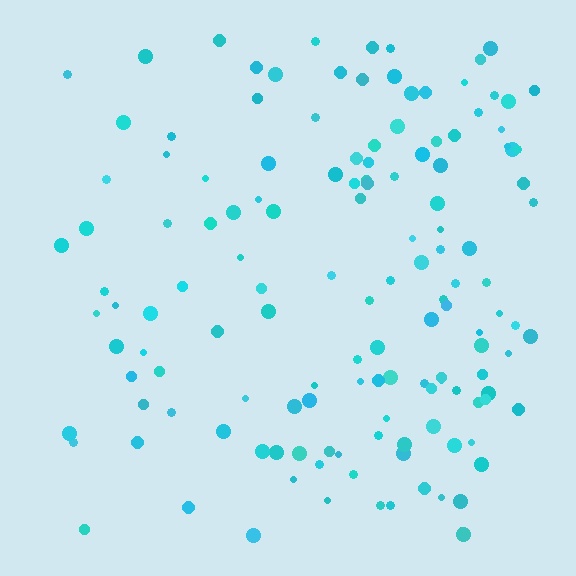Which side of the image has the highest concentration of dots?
The right.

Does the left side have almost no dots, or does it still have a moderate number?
Still a moderate number, just noticeably fewer than the right.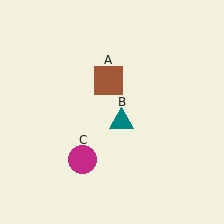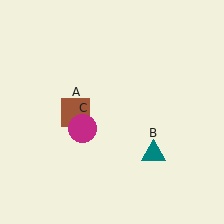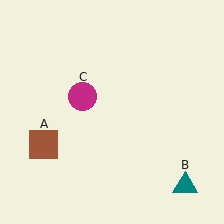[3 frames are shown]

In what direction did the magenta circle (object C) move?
The magenta circle (object C) moved up.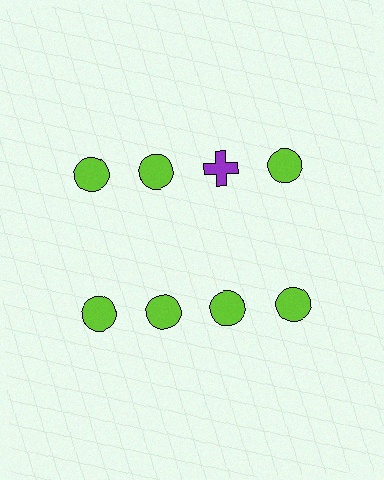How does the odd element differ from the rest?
It differs in both color (purple instead of lime) and shape (cross instead of circle).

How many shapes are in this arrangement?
There are 8 shapes arranged in a grid pattern.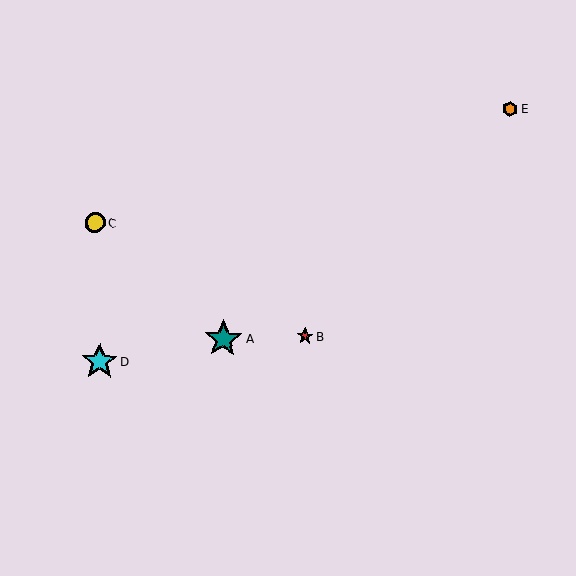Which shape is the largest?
The teal star (labeled A) is the largest.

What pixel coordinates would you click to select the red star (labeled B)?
Click at (305, 336) to select the red star B.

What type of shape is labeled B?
Shape B is a red star.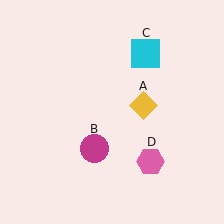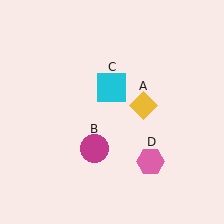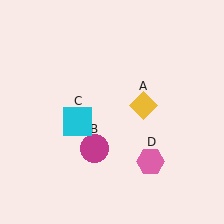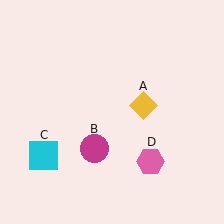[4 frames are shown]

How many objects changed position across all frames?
1 object changed position: cyan square (object C).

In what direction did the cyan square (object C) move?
The cyan square (object C) moved down and to the left.